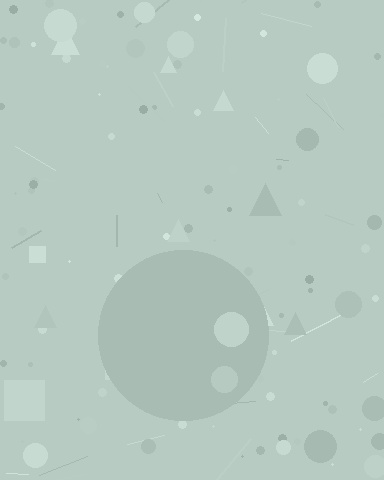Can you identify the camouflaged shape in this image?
The camouflaged shape is a circle.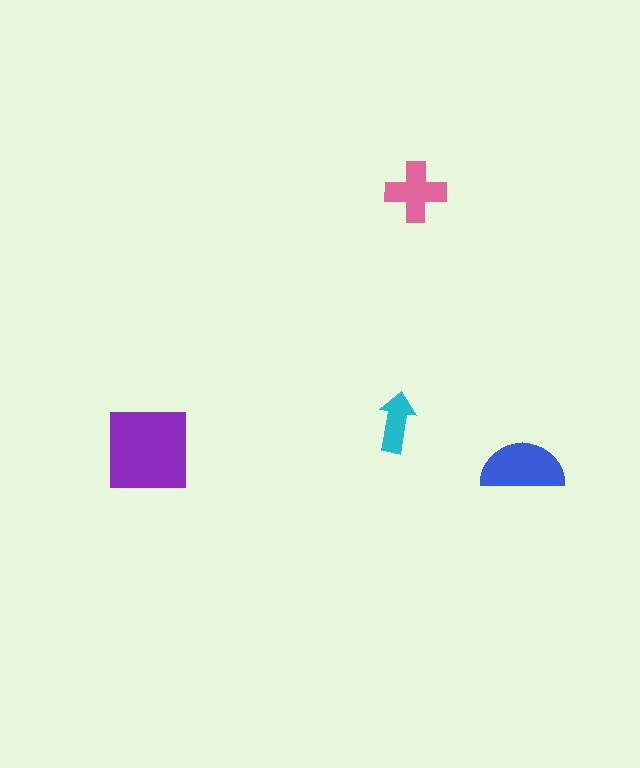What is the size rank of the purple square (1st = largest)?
1st.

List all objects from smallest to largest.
The cyan arrow, the pink cross, the blue semicircle, the purple square.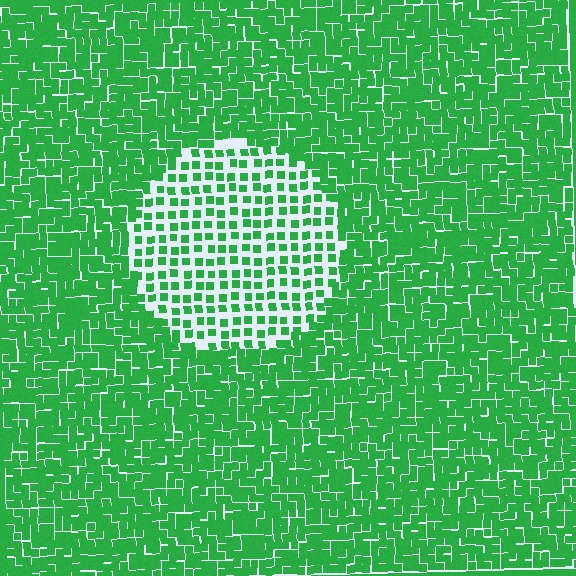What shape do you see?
I see a circle.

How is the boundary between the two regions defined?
The boundary is defined by a change in element density (approximately 2.2x ratio). All elements are the same color, size, and shape.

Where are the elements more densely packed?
The elements are more densely packed outside the circle boundary.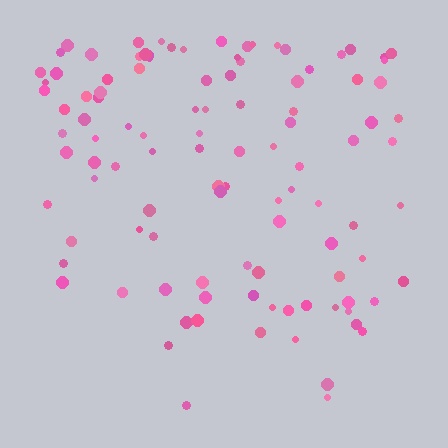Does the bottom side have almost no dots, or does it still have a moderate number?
Still a moderate number, just noticeably fewer than the top.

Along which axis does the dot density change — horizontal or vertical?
Vertical.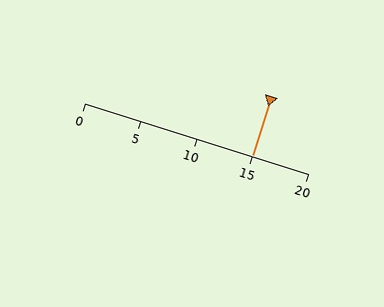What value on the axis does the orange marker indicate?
The marker indicates approximately 15.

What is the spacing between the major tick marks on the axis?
The major ticks are spaced 5 apart.